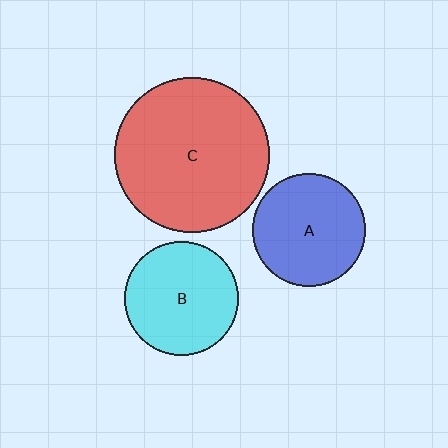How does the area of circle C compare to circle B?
Approximately 1.9 times.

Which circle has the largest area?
Circle C (red).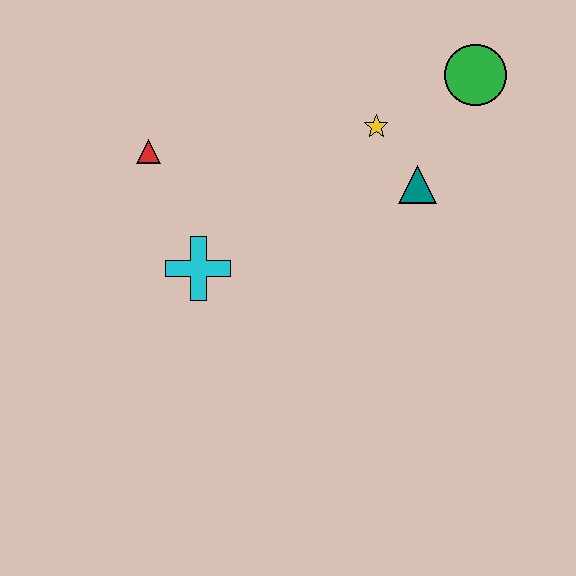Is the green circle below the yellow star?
No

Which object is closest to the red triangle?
The cyan cross is closest to the red triangle.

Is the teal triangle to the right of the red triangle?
Yes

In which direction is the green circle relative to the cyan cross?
The green circle is to the right of the cyan cross.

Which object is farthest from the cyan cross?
The green circle is farthest from the cyan cross.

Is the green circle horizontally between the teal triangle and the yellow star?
No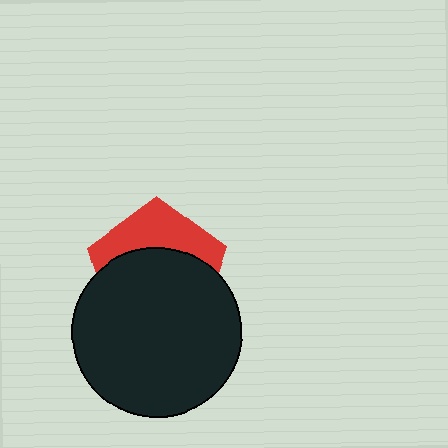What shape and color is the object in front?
The object in front is a black circle.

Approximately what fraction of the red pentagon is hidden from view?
Roughly 63% of the red pentagon is hidden behind the black circle.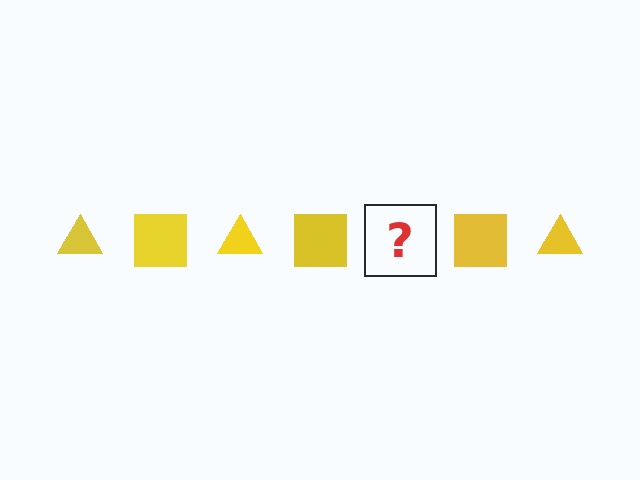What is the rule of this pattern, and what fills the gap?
The rule is that the pattern cycles through triangle, square shapes in yellow. The gap should be filled with a yellow triangle.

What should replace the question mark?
The question mark should be replaced with a yellow triangle.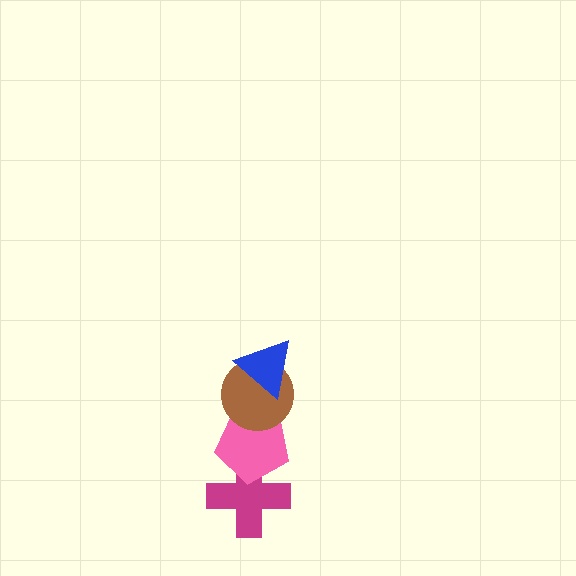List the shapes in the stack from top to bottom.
From top to bottom: the blue triangle, the brown circle, the pink pentagon, the magenta cross.